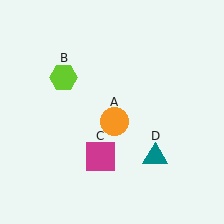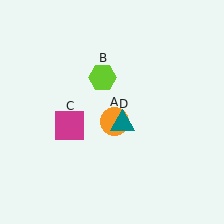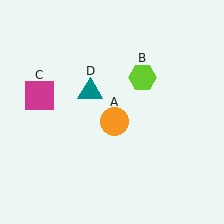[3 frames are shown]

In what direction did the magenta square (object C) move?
The magenta square (object C) moved up and to the left.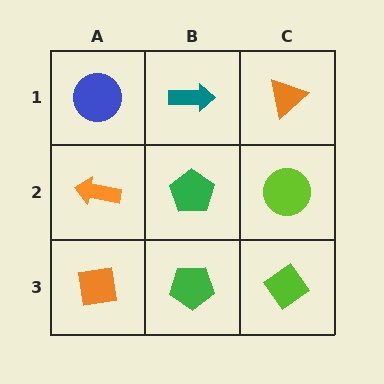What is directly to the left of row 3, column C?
A green pentagon.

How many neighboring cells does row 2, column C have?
3.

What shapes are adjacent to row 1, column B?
A green pentagon (row 2, column B), a blue circle (row 1, column A), an orange triangle (row 1, column C).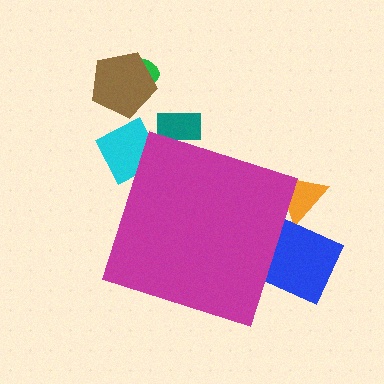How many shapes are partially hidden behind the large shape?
4 shapes are partially hidden.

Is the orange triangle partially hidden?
Yes, the orange triangle is partially hidden behind the magenta diamond.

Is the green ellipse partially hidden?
No, the green ellipse is fully visible.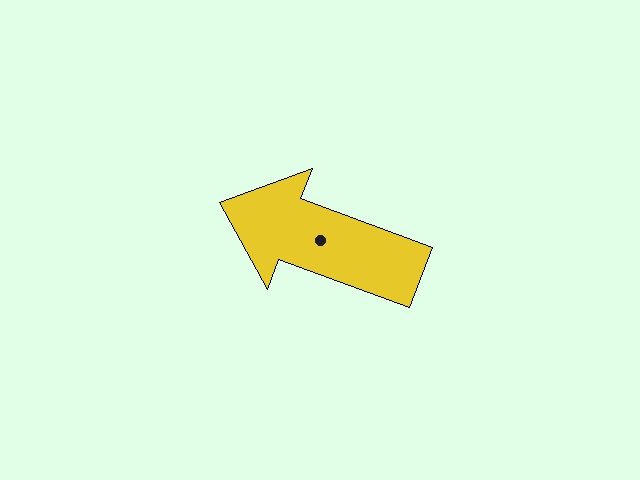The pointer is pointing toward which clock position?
Roughly 10 o'clock.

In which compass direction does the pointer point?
West.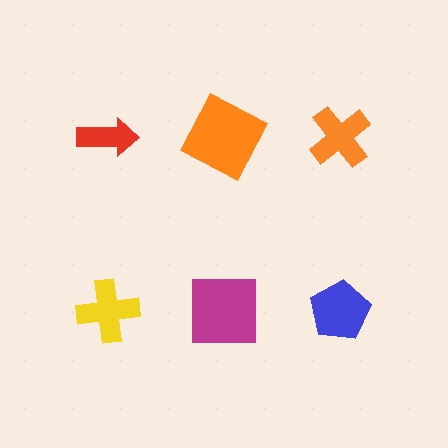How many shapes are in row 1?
3 shapes.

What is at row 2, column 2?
A magenta square.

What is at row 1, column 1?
A red arrow.